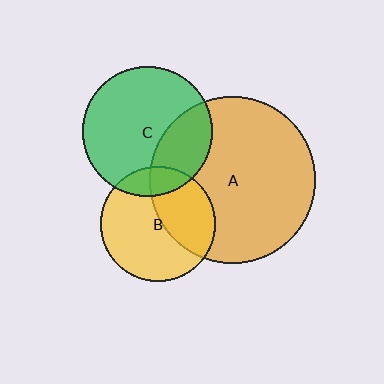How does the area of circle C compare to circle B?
Approximately 1.3 times.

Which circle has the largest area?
Circle A (orange).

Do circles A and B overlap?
Yes.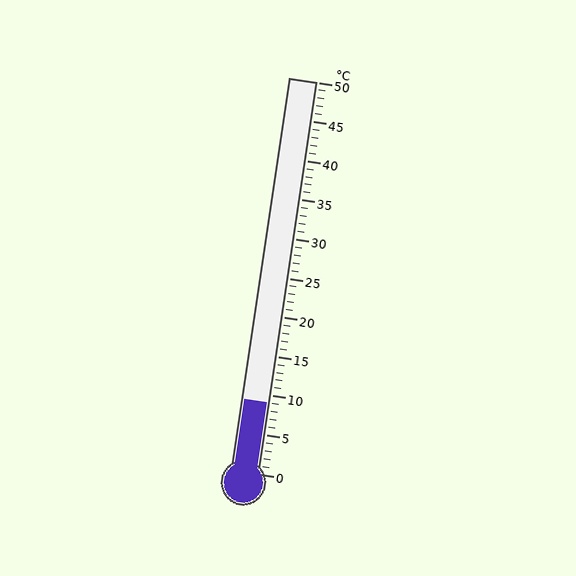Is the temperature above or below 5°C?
The temperature is above 5°C.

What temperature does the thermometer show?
The thermometer shows approximately 9°C.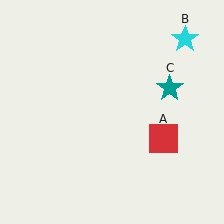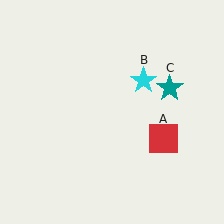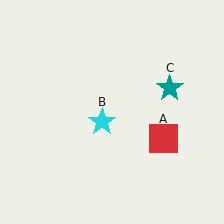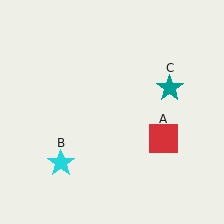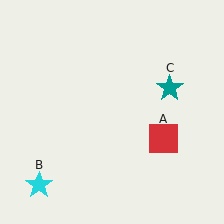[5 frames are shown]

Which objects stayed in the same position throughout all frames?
Red square (object A) and teal star (object C) remained stationary.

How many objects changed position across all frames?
1 object changed position: cyan star (object B).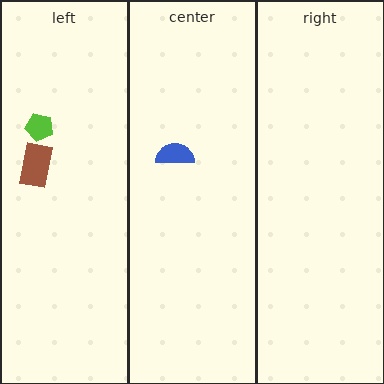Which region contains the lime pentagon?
The left region.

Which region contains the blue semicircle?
The center region.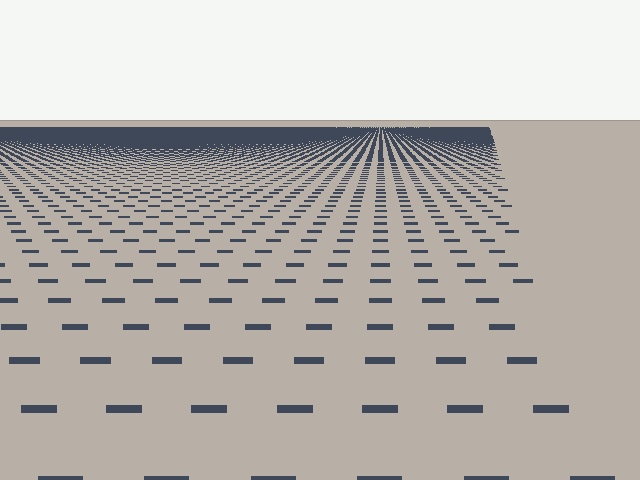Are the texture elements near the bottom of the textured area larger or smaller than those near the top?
Larger. Near the bottom, elements are closer to the viewer and appear at a bigger on-screen size.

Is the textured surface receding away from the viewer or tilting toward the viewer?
The surface is receding away from the viewer. Texture elements get smaller and denser toward the top.